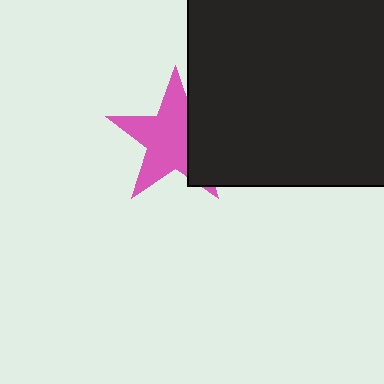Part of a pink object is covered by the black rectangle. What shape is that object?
It is a star.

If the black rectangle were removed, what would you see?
You would see the complete pink star.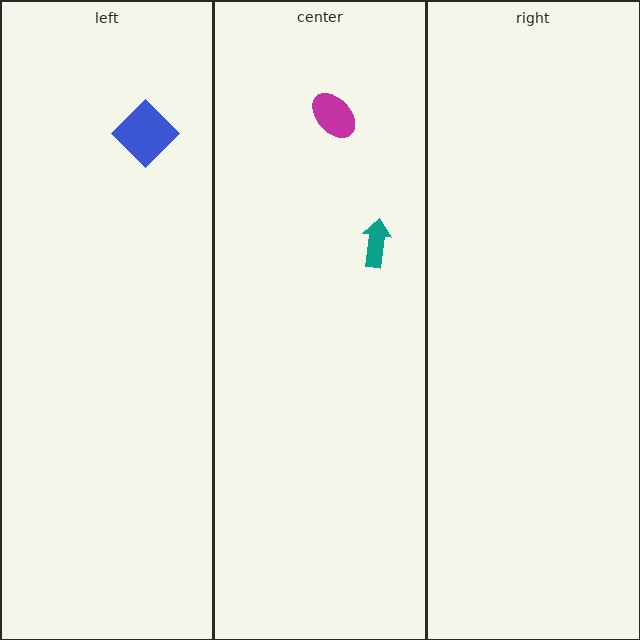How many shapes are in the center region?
2.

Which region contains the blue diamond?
The left region.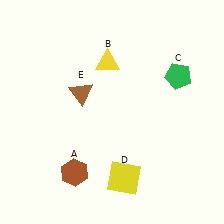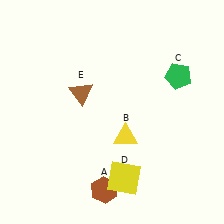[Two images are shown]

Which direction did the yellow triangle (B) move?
The yellow triangle (B) moved down.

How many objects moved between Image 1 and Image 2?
2 objects moved between the two images.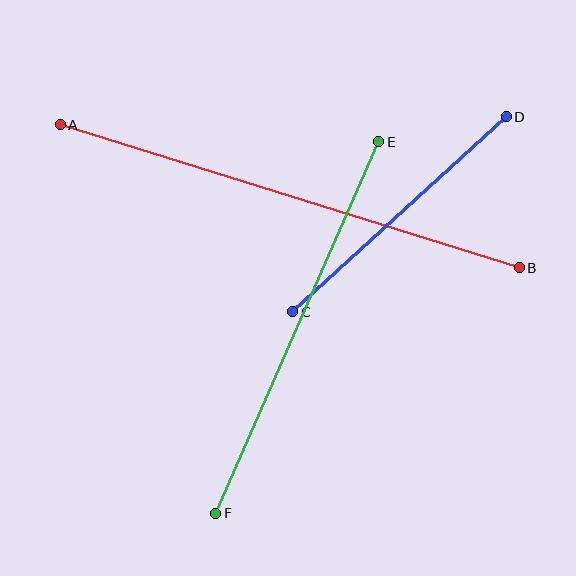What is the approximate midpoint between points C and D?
The midpoint is at approximately (399, 214) pixels.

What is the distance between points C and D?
The distance is approximately 289 pixels.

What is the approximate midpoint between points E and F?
The midpoint is at approximately (297, 328) pixels.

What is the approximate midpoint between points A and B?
The midpoint is at approximately (290, 196) pixels.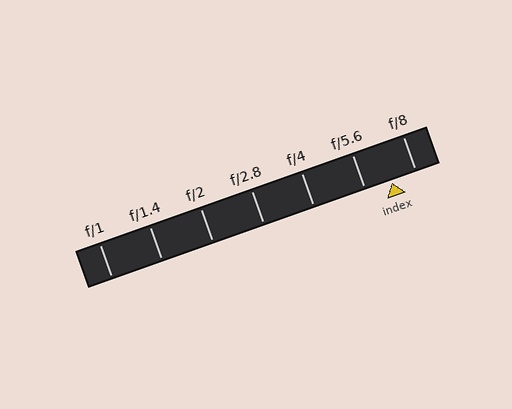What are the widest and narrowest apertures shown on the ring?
The widest aperture shown is f/1 and the narrowest is f/8.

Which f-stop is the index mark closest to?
The index mark is closest to f/8.